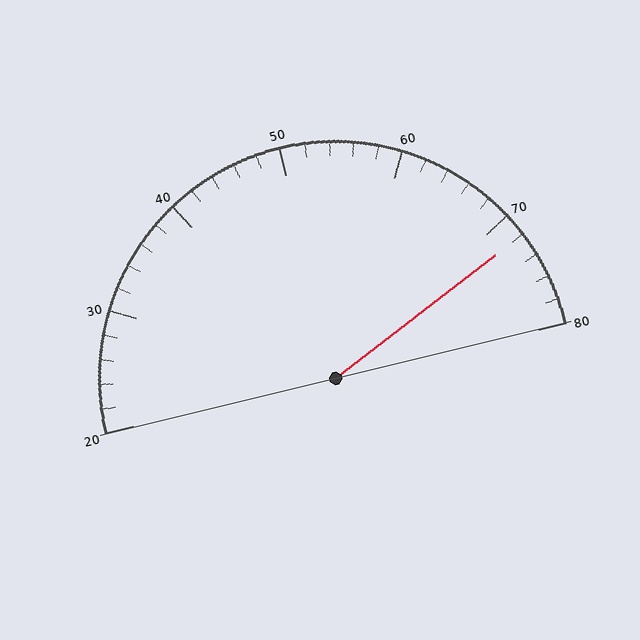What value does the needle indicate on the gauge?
The needle indicates approximately 72.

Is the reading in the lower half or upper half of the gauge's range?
The reading is in the upper half of the range (20 to 80).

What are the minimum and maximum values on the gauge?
The gauge ranges from 20 to 80.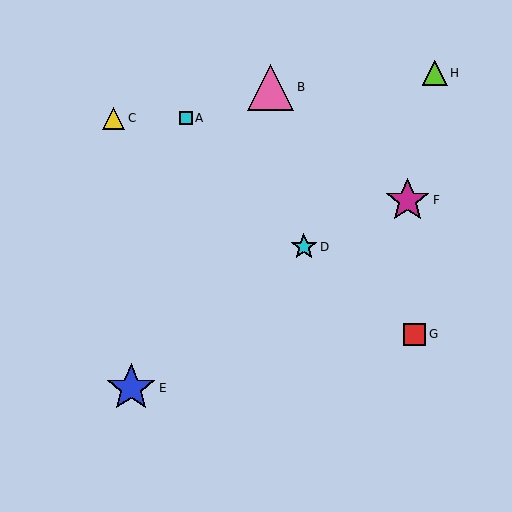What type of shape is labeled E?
Shape E is a blue star.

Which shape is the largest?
The blue star (labeled E) is the largest.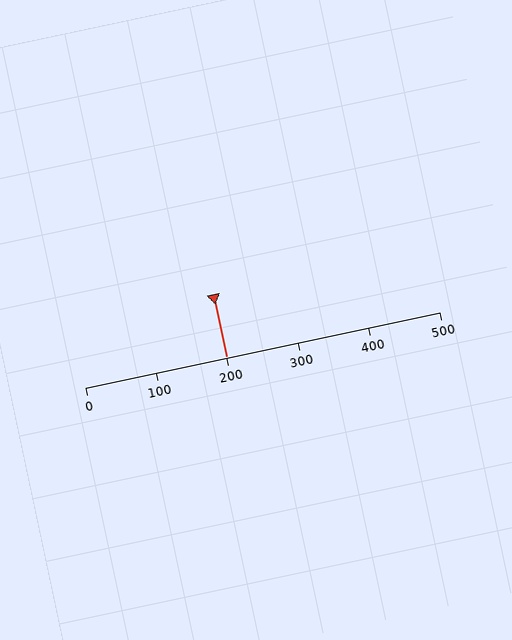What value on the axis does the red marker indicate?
The marker indicates approximately 200.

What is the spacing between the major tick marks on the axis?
The major ticks are spaced 100 apart.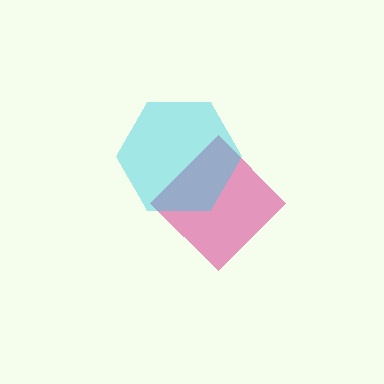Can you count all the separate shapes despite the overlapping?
Yes, there are 2 separate shapes.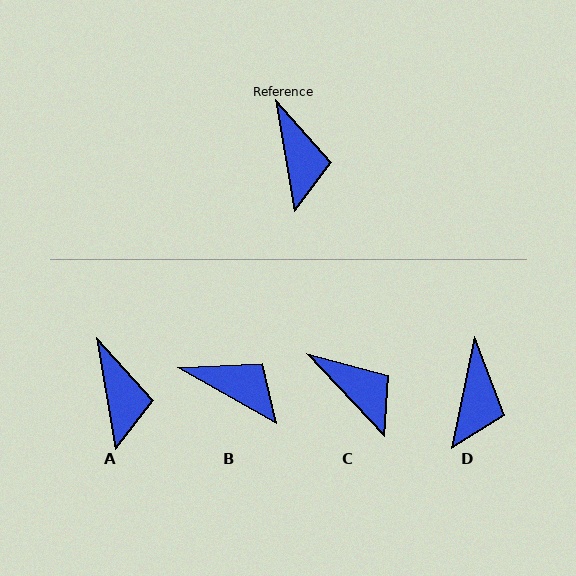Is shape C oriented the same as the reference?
No, it is off by about 33 degrees.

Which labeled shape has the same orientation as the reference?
A.